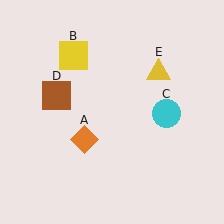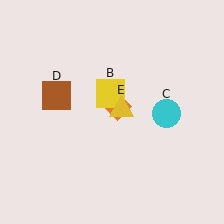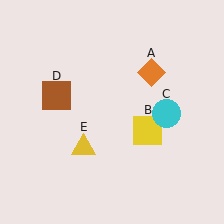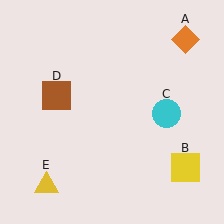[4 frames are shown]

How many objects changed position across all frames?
3 objects changed position: orange diamond (object A), yellow square (object B), yellow triangle (object E).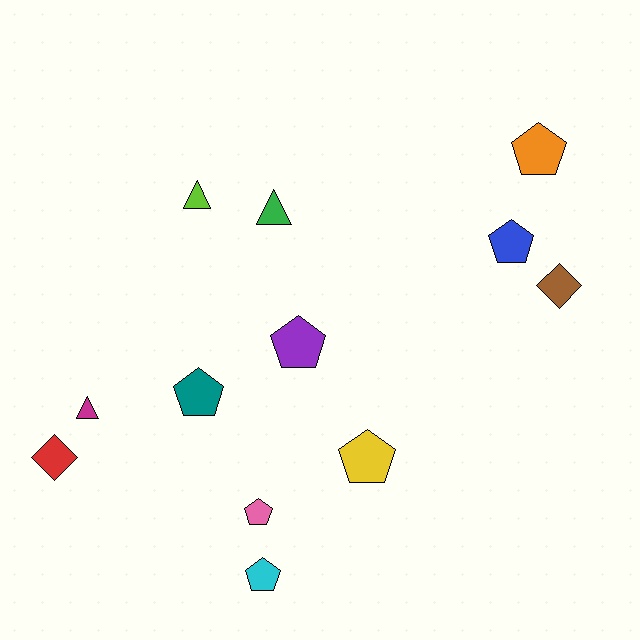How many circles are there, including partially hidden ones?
There are no circles.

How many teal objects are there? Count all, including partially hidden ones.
There is 1 teal object.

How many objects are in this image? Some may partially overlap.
There are 12 objects.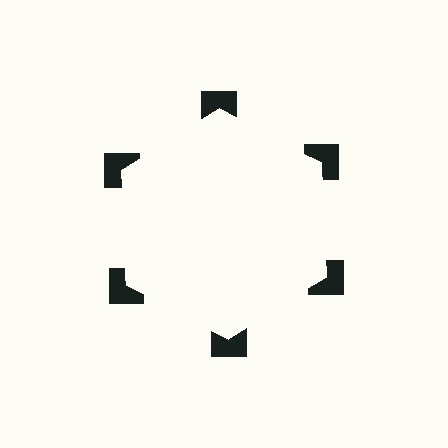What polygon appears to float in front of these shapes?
An illusory hexagon — its edges are inferred from the aligned wedge cuts in the notched squares, not physically drawn.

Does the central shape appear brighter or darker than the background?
It typically appears slightly brighter than the background, even though no actual brightness change is drawn.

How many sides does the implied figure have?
6 sides.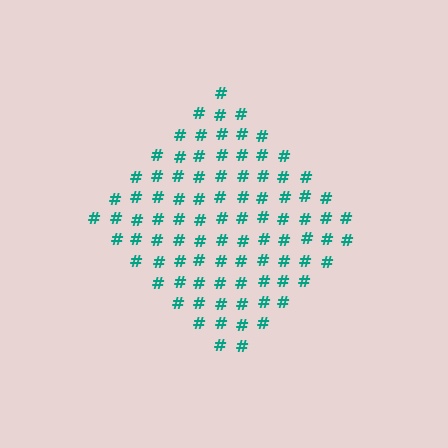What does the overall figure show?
The overall figure shows a diamond.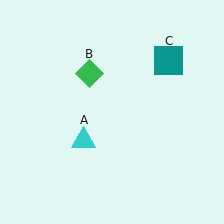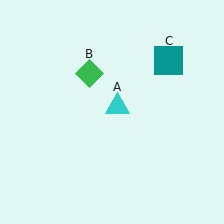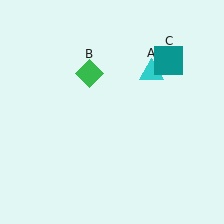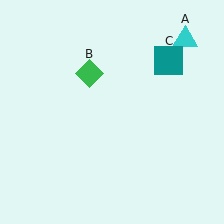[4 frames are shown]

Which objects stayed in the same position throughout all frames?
Green diamond (object B) and teal square (object C) remained stationary.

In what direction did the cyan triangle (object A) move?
The cyan triangle (object A) moved up and to the right.